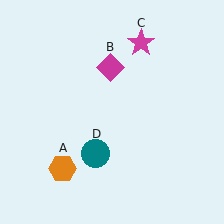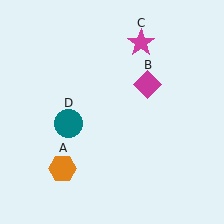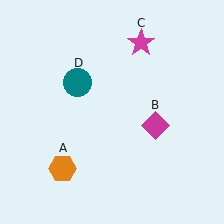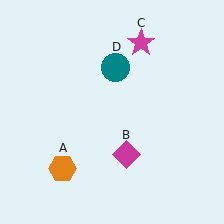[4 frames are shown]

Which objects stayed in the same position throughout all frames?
Orange hexagon (object A) and magenta star (object C) remained stationary.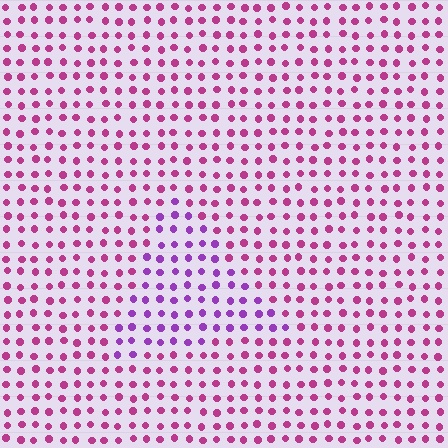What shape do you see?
I see a triangle.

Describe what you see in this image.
The image is filled with small magenta elements in a uniform arrangement. A triangle-shaped region is visible where the elements are tinted to a slightly different hue, forming a subtle color boundary.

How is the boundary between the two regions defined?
The boundary is defined purely by a slight shift in hue (about 38 degrees). Spacing, size, and orientation are identical on both sides.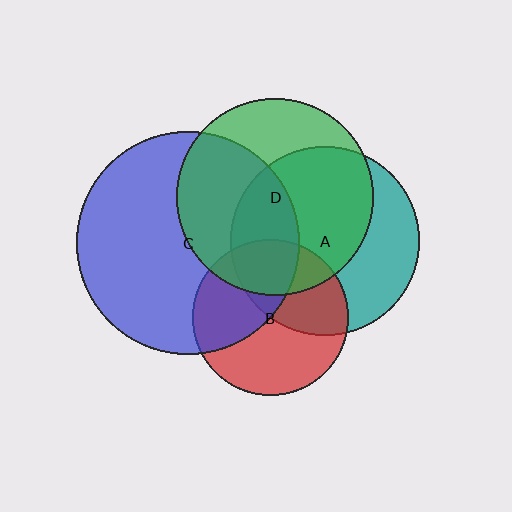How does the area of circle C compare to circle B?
Approximately 2.0 times.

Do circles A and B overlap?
Yes.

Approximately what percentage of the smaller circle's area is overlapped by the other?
Approximately 40%.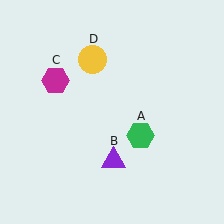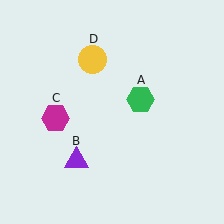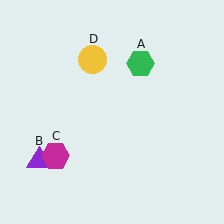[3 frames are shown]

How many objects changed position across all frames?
3 objects changed position: green hexagon (object A), purple triangle (object B), magenta hexagon (object C).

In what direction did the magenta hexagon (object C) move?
The magenta hexagon (object C) moved down.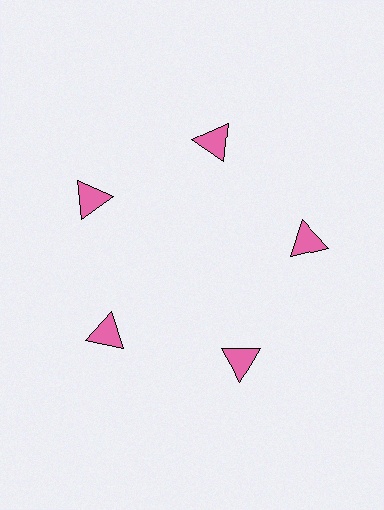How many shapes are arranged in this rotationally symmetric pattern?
There are 5 shapes, arranged in 5 groups of 1.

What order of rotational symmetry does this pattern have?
This pattern has 5-fold rotational symmetry.